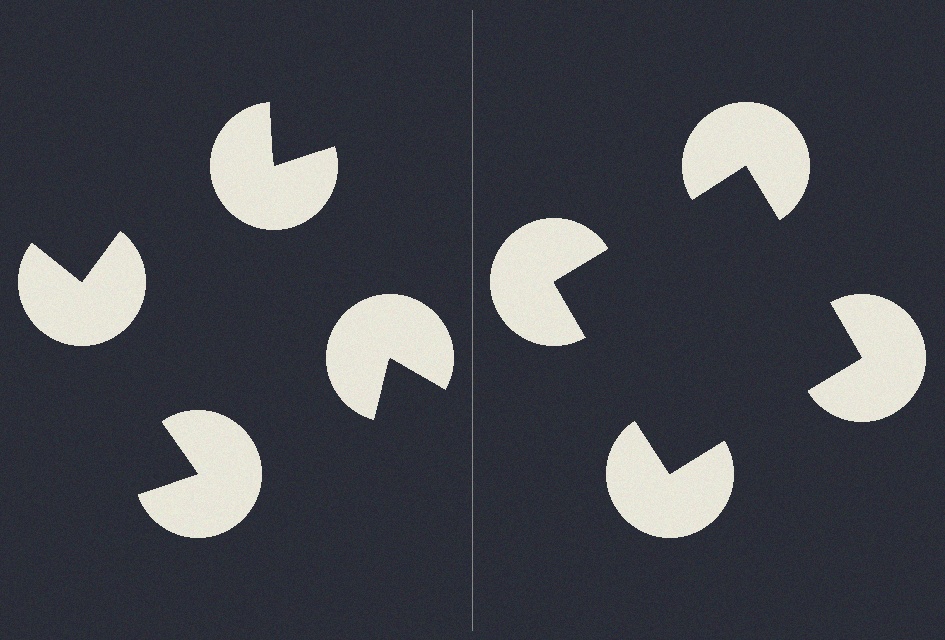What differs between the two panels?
The pac-man discs are positioned identically on both sides; only the wedge orientations differ. On the right they align to a square; on the left they are misaligned.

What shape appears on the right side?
An illusory square.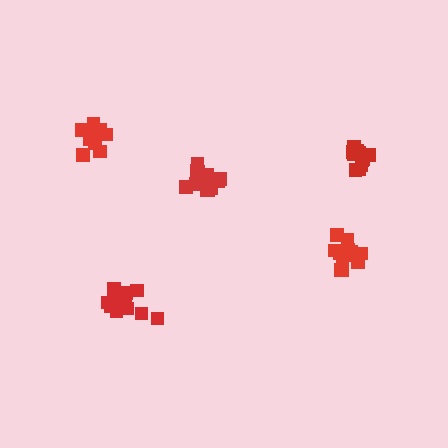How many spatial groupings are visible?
There are 5 spatial groupings.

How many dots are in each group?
Group 1: 15 dots, Group 2: 11 dots, Group 3: 13 dots, Group 4: 13 dots, Group 5: 10 dots (62 total).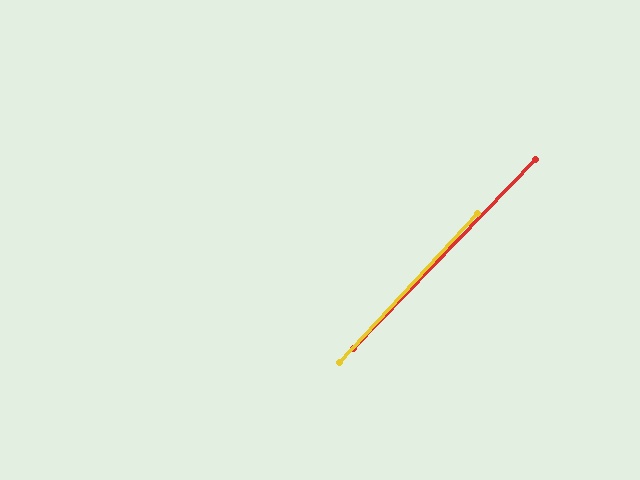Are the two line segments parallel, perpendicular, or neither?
Parallel — their directions differ by only 1.3°.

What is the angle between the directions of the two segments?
Approximately 1 degree.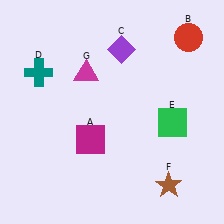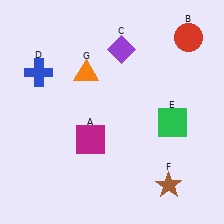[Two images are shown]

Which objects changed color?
D changed from teal to blue. G changed from magenta to orange.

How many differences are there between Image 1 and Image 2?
There are 2 differences between the two images.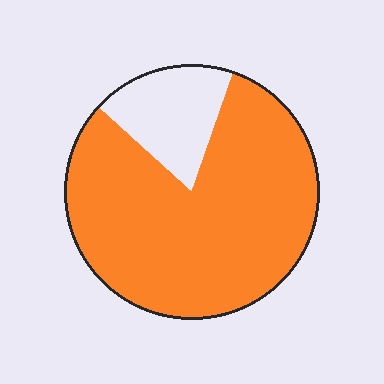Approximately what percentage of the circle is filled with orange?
Approximately 80%.